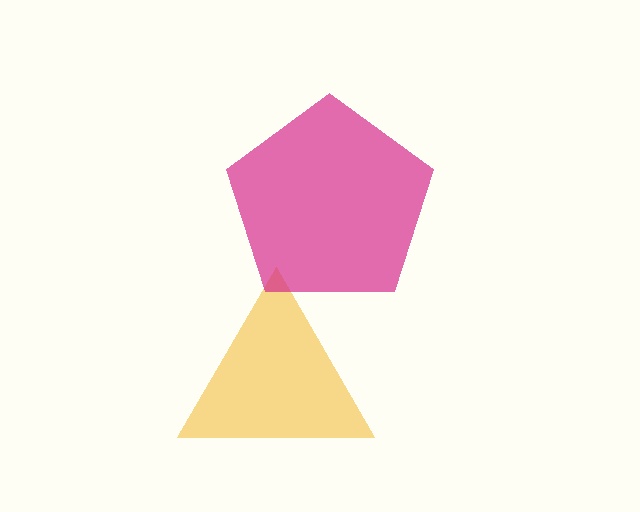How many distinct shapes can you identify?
There are 2 distinct shapes: a yellow triangle, a magenta pentagon.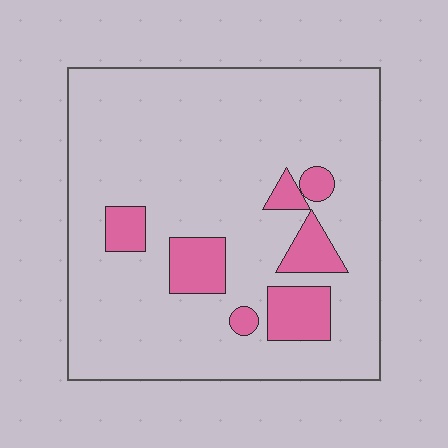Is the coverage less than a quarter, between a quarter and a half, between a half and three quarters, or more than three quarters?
Less than a quarter.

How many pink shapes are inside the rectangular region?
7.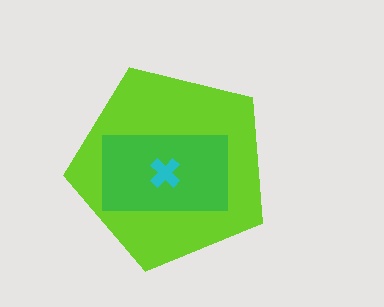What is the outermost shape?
The lime pentagon.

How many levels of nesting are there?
3.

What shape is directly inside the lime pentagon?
The green rectangle.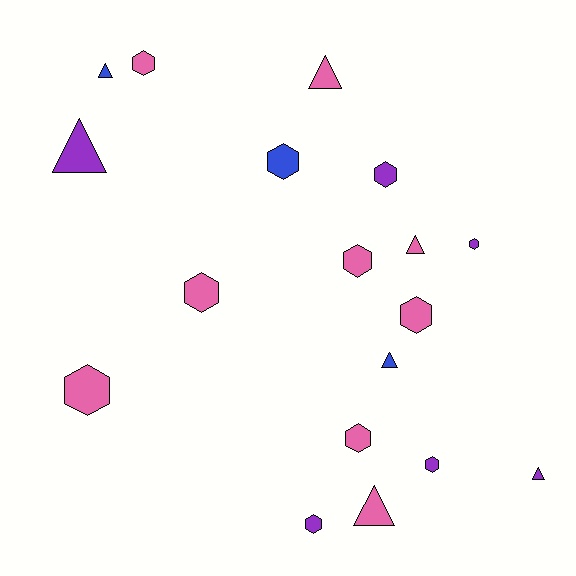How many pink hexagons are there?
There are 6 pink hexagons.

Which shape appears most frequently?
Hexagon, with 11 objects.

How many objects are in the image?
There are 18 objects.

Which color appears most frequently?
Pink, with 9 objects.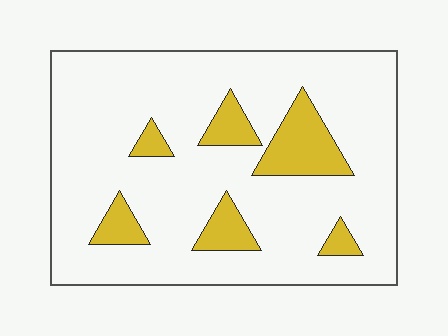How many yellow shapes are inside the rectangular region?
6.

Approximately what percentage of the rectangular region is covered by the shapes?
Approximately 15%.